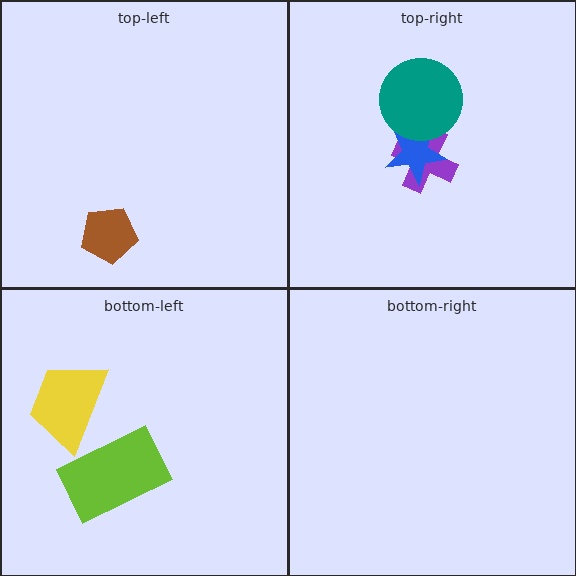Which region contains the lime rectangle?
The bottom-left region.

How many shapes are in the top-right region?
3.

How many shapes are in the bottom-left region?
2.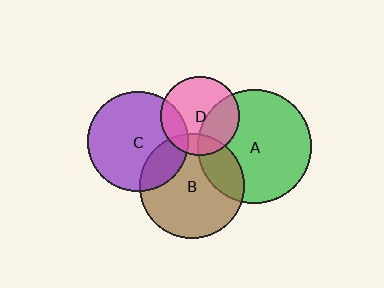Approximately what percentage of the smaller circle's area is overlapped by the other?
Approximately 25%.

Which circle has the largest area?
Circle A (green).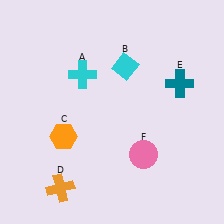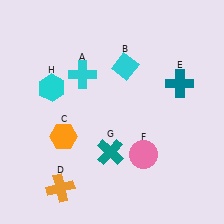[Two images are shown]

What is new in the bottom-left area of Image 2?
A teal cross (G) was added in the bottom-left area of Image 2.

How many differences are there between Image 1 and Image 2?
There are 2 differences between the two images.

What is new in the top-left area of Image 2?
A cyan hexagon (H) was added in the top-left area of Image 2.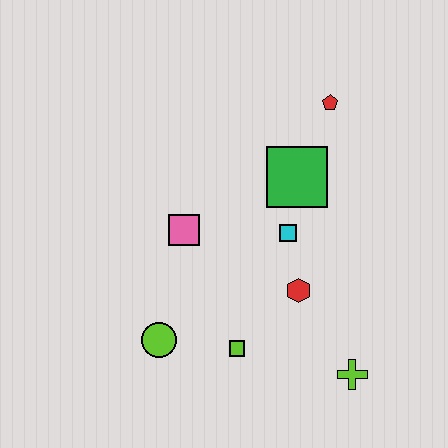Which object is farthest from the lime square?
The red pentagon is farthest from the lime square.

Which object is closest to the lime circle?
The lime square is closest to the lime circle.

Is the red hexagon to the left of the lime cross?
Yes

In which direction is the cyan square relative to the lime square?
The cyan square is above the lime square.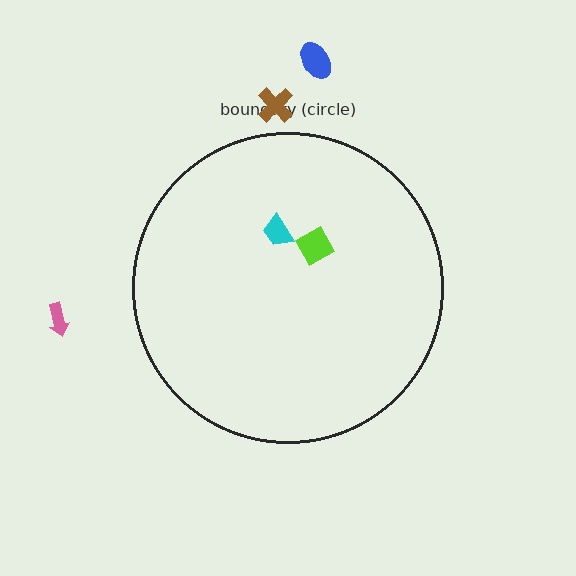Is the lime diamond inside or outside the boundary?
Inside.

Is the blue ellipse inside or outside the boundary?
Outside.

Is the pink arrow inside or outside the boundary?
Outside.